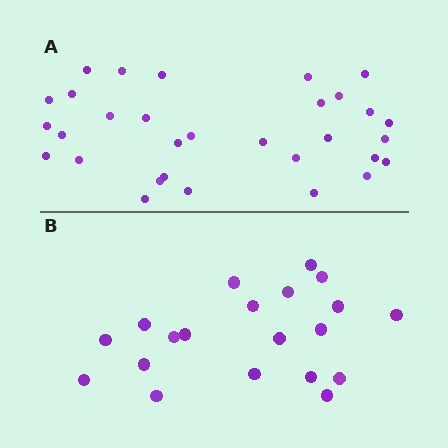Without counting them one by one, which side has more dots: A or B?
Region A (the top region) has more dots.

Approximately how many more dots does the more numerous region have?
Region A has roughly 12 or so more dots than region B.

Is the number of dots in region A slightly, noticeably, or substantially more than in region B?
Region A has substantially more. The ratio is roughly 1.6 to 1.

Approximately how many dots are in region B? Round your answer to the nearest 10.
About 20 dots.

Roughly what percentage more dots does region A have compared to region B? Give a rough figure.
About 55% more.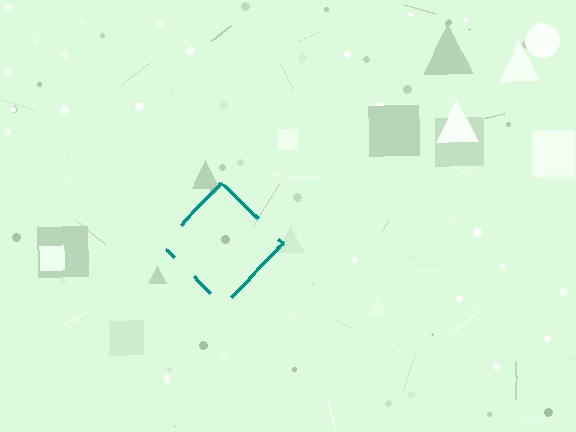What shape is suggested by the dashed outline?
The dashed outline suggests a diamond.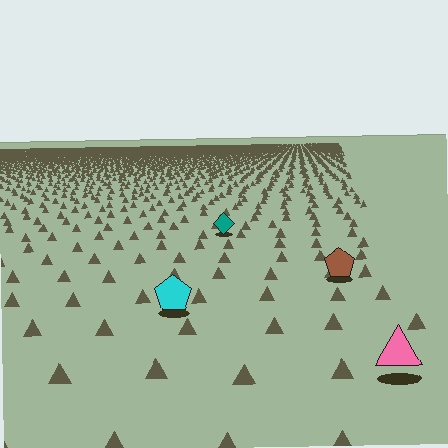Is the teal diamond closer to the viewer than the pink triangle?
No. The pink triangle is closer — you can tell from the texture gradient: the ground texture is coarser near it.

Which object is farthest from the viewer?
The teal diamond is farthest from the viewer. It appears smaller and the ground texture around it is denser.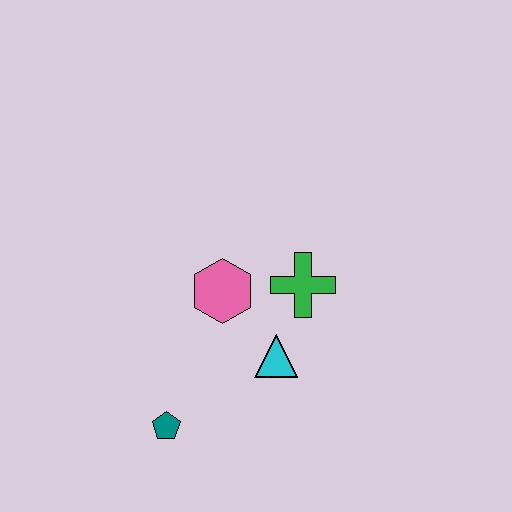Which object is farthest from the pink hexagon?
The teal pentagon is farthest from the pink hexagon.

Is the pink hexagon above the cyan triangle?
Yes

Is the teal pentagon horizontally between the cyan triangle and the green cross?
No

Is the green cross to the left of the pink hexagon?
No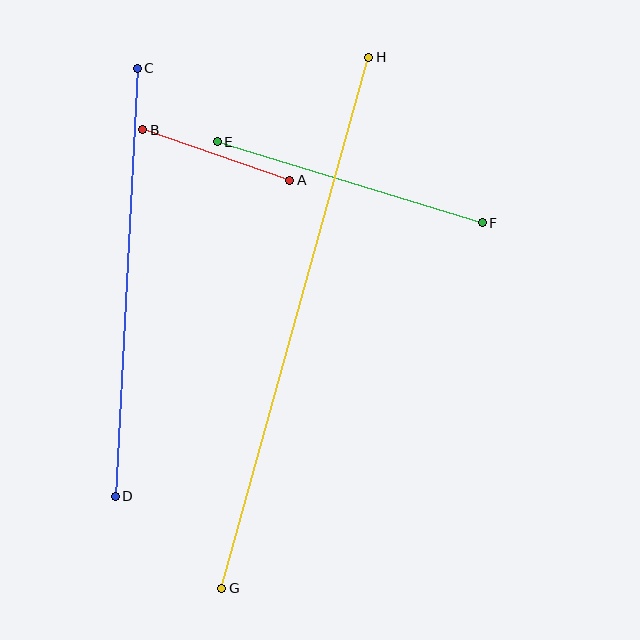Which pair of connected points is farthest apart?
Points G and H are farthest apart.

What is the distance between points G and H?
The distance is approximately 551 pixels.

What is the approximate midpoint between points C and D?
The midpoint is at approximately (126, 282) pixels.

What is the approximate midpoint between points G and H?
The midpoint is at approximately (295, 323) pixels.